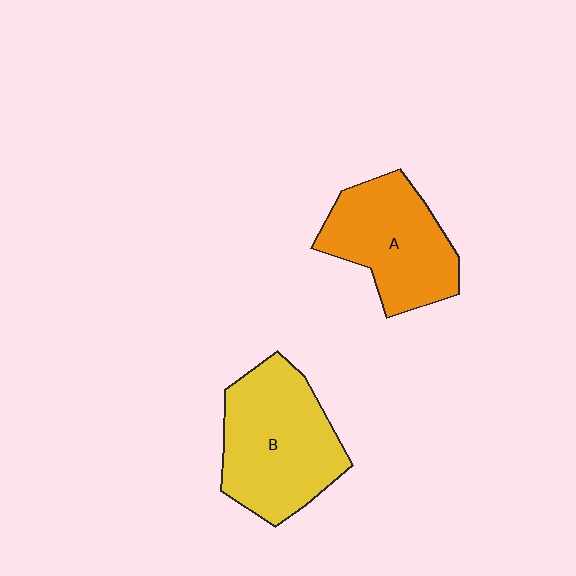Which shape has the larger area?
Shape B (yellow).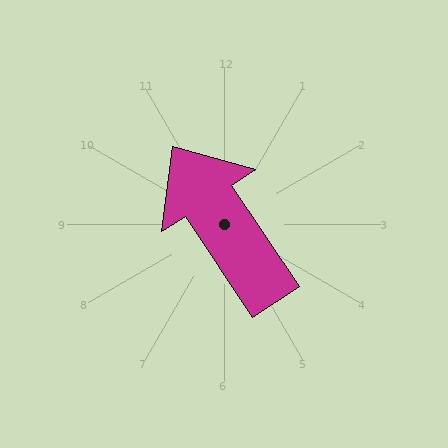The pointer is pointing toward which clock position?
Roughly 11 o'clock.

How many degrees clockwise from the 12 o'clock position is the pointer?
Approximately 326 degrees.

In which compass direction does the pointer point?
Northwest.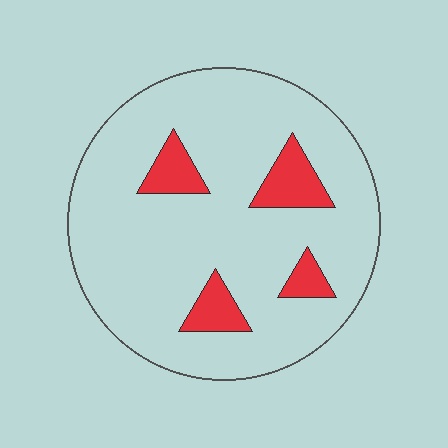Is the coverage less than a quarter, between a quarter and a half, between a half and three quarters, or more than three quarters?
Less than a quarter.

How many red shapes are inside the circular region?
4.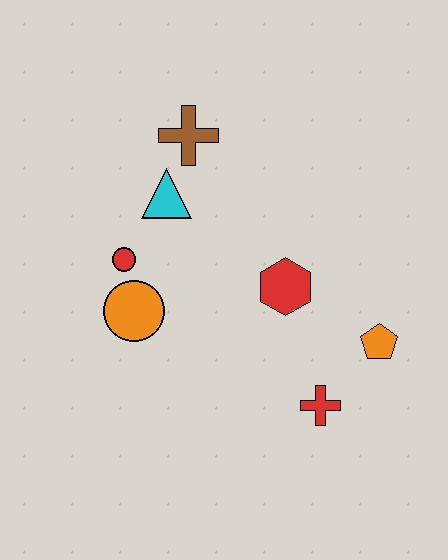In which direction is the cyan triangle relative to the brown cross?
The cyan triangle is below the brown cross.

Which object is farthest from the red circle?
The orange pentagon is farthest from the red circle.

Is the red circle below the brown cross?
Yes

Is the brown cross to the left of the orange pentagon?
Yes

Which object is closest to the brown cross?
The cyan triangle is closest to the brown cross.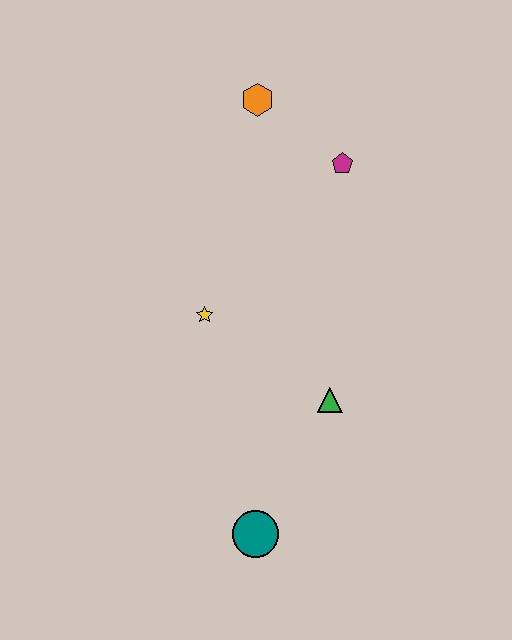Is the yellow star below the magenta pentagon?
Yes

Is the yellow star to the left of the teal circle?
Yes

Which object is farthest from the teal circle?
The orange hexagon is farthest from the teal circle.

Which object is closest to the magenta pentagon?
The orange hexagon is closest to the magenta pentagon.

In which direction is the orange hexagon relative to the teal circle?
The orange hexagon is above the teal circle.